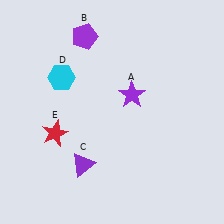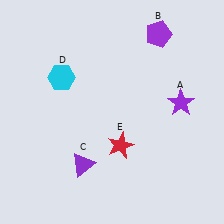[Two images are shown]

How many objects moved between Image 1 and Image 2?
3 objects moved between the two images.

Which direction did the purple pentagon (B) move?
The purple pentagon (B) moved right.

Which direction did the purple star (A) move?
The purple star (A) moved right.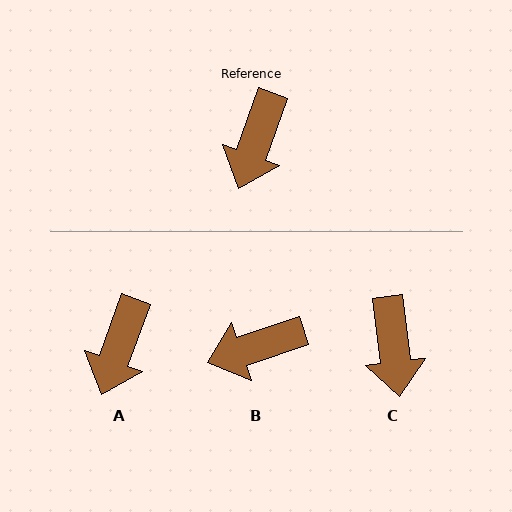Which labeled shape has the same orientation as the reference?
A.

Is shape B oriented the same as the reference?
No, it is off by about 52 degrees.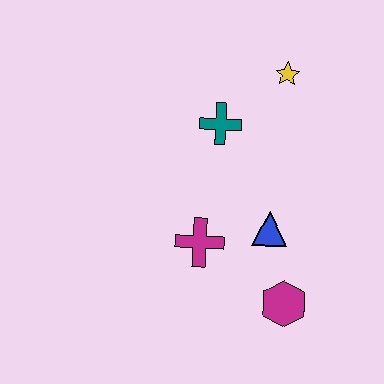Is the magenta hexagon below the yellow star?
Yes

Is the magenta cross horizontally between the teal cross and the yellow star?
No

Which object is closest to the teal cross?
The yellow star is closest to the teal cross.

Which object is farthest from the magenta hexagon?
The yellow star is farthest from the magenta hexagon.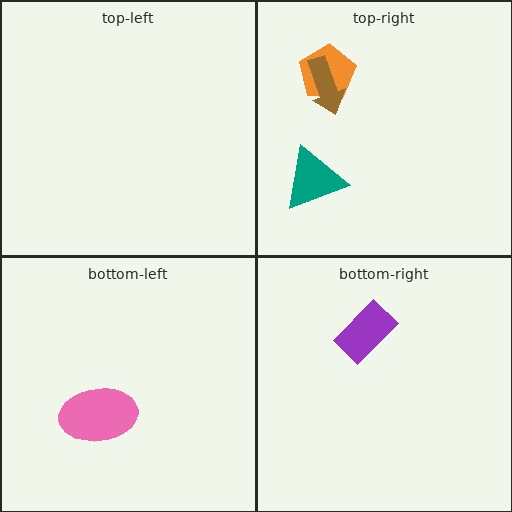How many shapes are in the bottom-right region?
1.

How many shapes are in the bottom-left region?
1.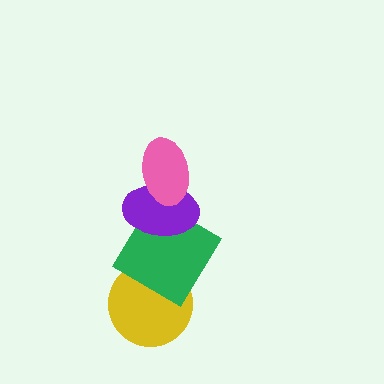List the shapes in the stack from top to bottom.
From top to bottom: the pink ellipse, the purple ellipse, the green diamond, the yellow circle.